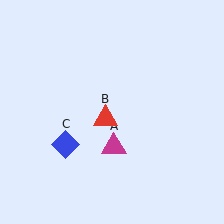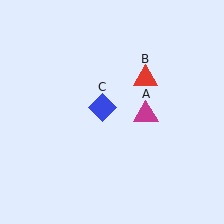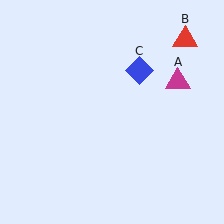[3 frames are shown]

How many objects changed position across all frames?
3 objects changed position: magenta triangle (object A), red triangle (object B), blue diamond (object C).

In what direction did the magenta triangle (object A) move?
The magenta triangle (object A) moved up and to the right.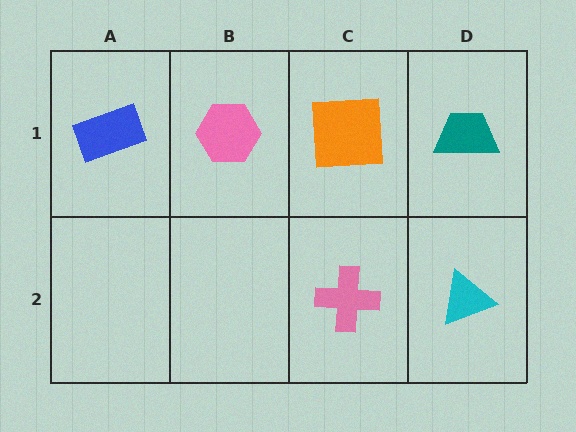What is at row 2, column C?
A pink cross.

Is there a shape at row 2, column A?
No, that cell is empty.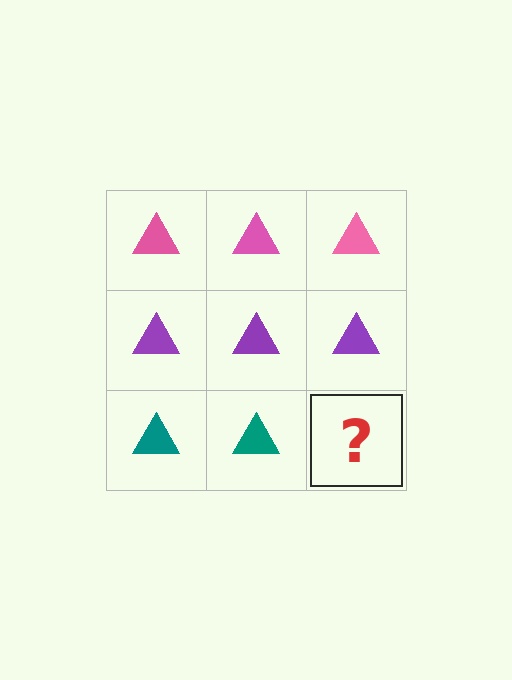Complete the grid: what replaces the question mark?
The question mark should be replaced with a teal triangle.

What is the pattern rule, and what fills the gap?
The rule is that each row has a consistent color. The gap should be filled with a teal triangle.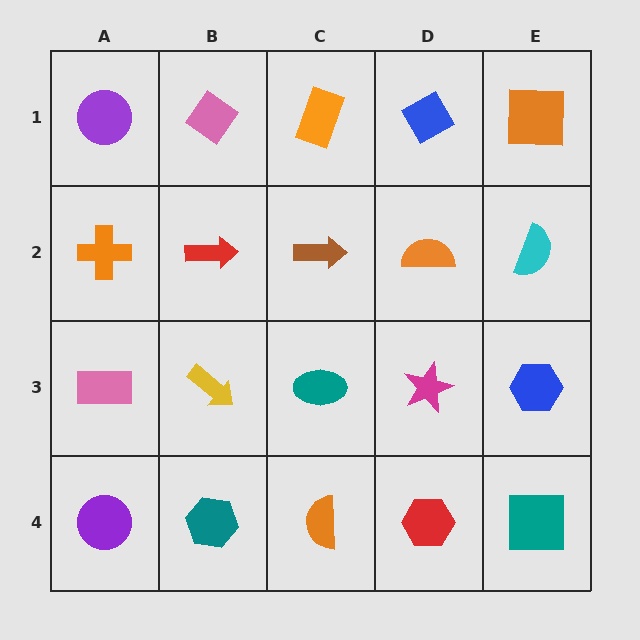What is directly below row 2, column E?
A blue hexagon.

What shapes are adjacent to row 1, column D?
An orange semicircle (row 2, column D), an orange rectangle (row 1, column C), an orange square (row 1, column E).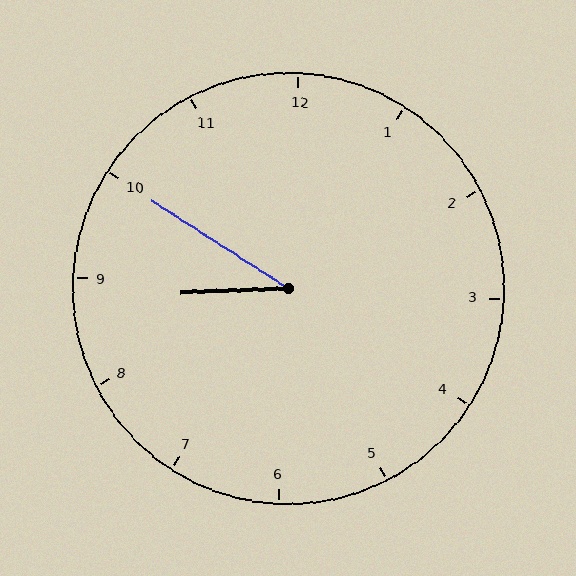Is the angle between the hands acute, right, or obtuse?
It is acute.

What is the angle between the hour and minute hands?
Approximately 35 degrees.